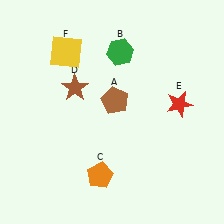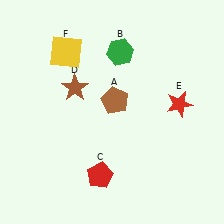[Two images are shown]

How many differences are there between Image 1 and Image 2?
There is 1 difference between the two images.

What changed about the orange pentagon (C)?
In Image 1, C is orange. In Image 2, it changed to red.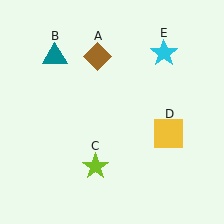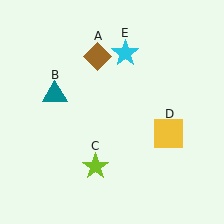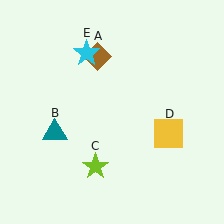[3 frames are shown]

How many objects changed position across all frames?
2 objects changed position: teal triangle (object B), cyan star (object E).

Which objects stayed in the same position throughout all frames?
Brown diamond (object A) and lime star (object C) and yellow square (object D) remained stationary.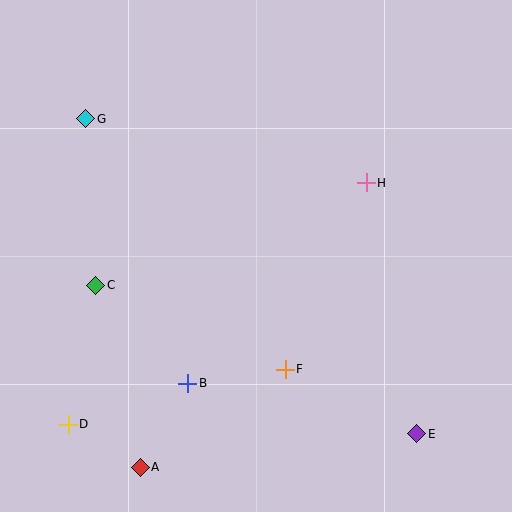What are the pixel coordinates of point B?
Point B is at (188, 383).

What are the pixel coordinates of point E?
Point E is at (417, 434).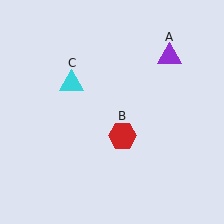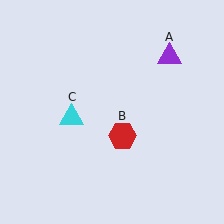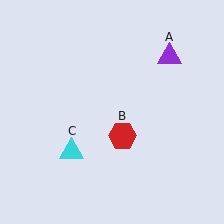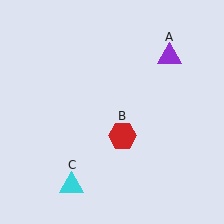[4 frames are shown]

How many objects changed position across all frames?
1 object changed position: cyan triangle (object C).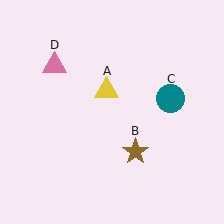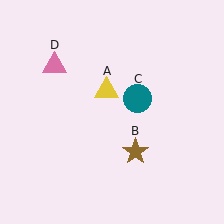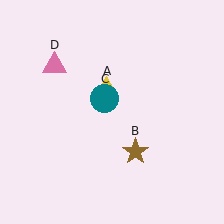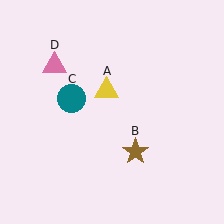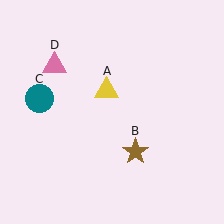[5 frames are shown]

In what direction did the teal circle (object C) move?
The teal circle (object C) moved left.